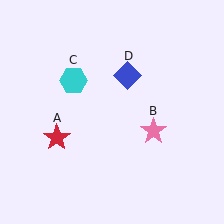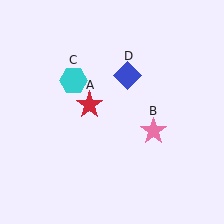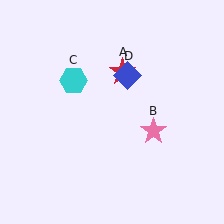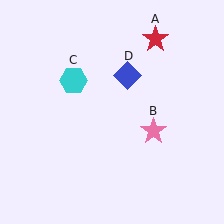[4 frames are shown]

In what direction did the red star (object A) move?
The red star (object A) moved up and to the right.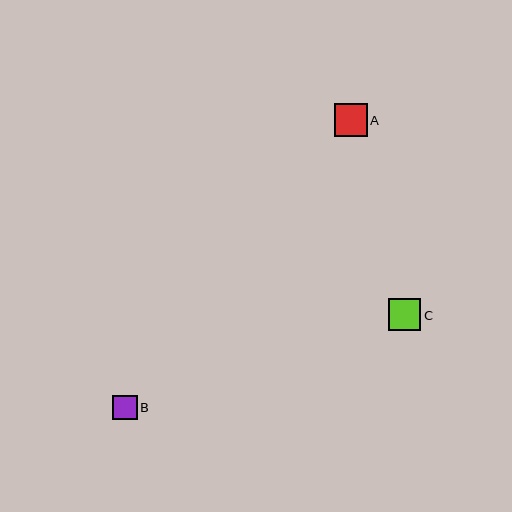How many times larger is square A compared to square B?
Square A is approximately 1.3 times the size of square B.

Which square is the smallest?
Square B is the smallest with a size of approximately 25 pixels.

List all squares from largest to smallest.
From largest to smallest: A, C, B.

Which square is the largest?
Square A is the largest with a size of approximately 33 pixels.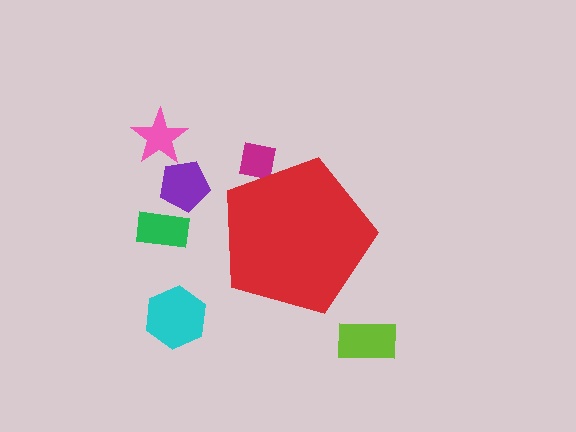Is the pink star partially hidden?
No, the pink star is fully visible.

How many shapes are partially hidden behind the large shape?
1 shape is partially hidden.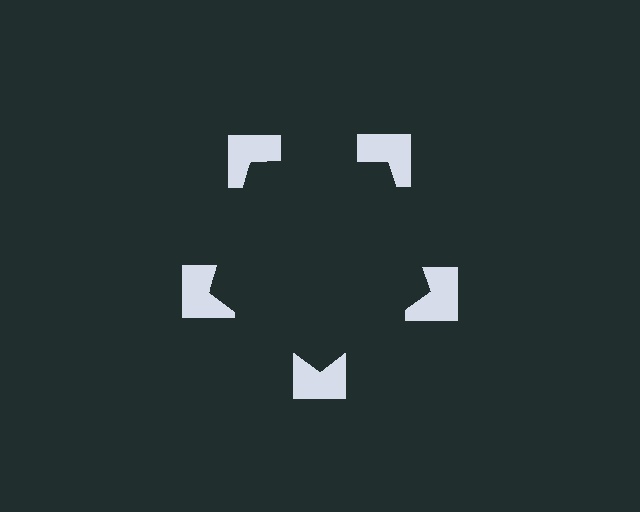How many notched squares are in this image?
There are 5 — one at each vertex of the illusory pentagon.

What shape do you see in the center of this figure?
An illusory pentagon — its edges are inferred from the aligned wedge cuts in the notched squares, not physically drawn.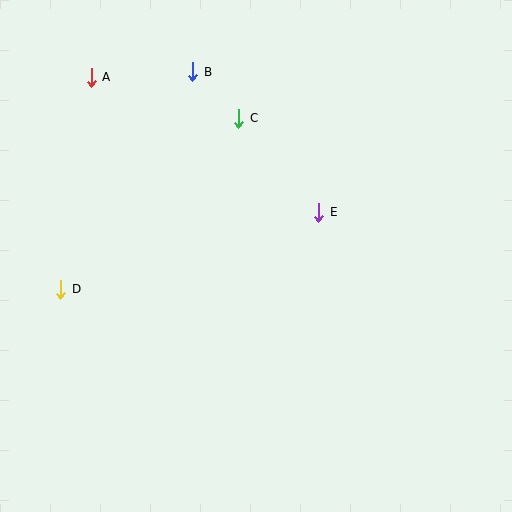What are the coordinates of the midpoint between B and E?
The midpoint between B and E is at (256, 142).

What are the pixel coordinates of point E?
Point E is at (319, 212).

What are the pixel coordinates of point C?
Point C is at (239, 118).